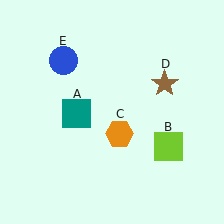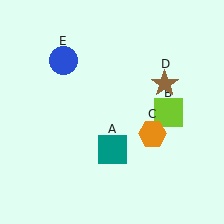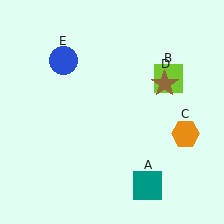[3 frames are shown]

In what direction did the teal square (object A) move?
The teal square (object A) moved down and to the right.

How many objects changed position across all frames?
3 objects changed position: teal square (object A), lime square (object B), orange hexagon (object C).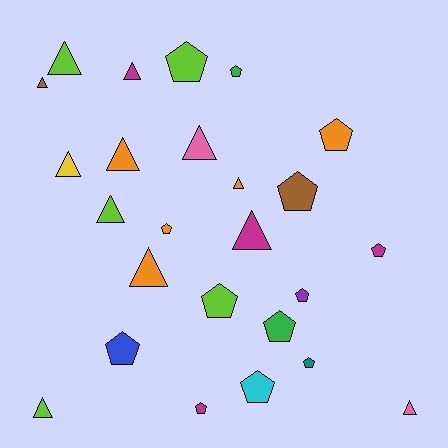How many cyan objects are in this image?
There is 1 cyan object.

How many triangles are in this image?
There are 12 triangles.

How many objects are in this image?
There are 25 objects.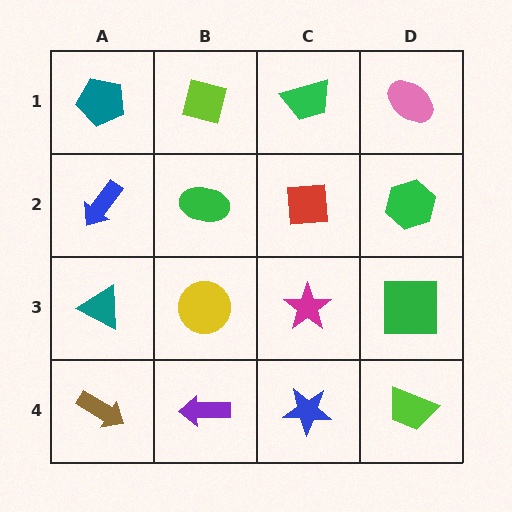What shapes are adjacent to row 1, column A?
A blue arrow (row 2, column A), a lime square (row 1, column B).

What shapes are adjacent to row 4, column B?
A yellow circle (row 3, column B), a brown arrow (row 4, column A), a blue star (row 4, column C).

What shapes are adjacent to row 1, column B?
A green ellipse (row 2, column B), a teal pentagon (row 1, column A), a green trapezoid (row 1, column C).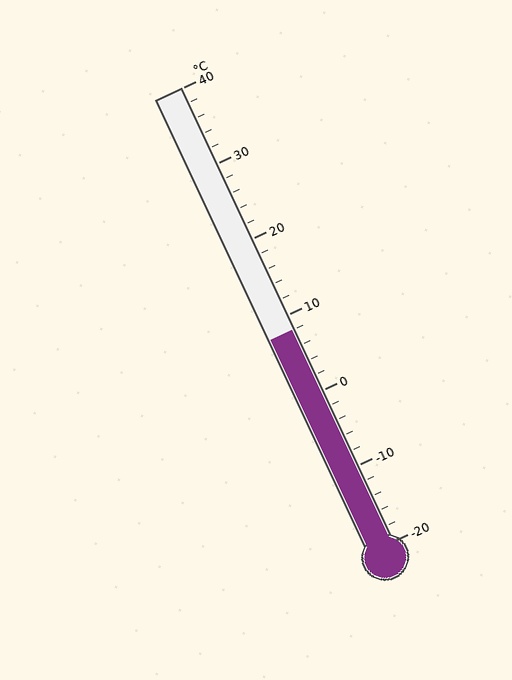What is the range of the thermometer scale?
The thermometer scale ranges from -20°C to 40°C.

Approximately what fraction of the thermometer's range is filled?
The thermometer is filled to approximately 45% of its range.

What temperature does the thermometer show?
The thermometer shows approximately 8°C.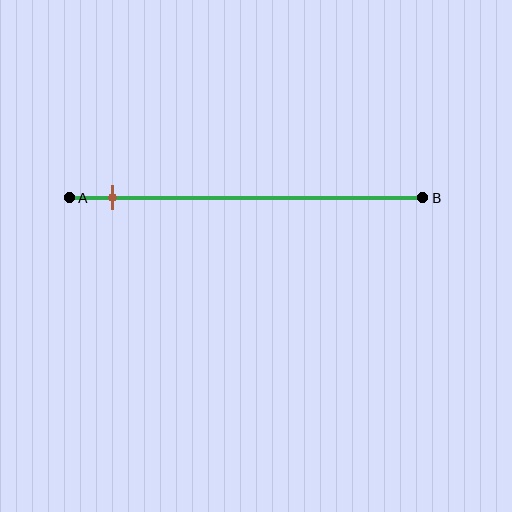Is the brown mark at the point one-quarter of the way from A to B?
No, the mark is at about 10% from A, not at the 25% one-quarter point.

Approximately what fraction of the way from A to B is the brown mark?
The brown mark is approximately 10% of the way from A to B.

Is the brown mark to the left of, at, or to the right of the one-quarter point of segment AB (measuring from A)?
The brown mark is to the left of the one-quarter point of segment AB.